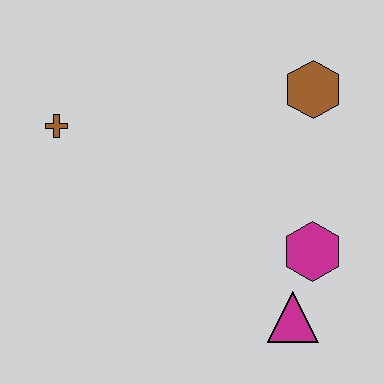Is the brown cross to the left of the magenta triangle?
Yes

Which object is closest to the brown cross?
The brown hexagon is closest to the brown cross.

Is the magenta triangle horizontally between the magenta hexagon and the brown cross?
Yes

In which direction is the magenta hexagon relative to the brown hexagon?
The magenta hexagon is below the brown hexagon.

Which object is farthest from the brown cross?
The magenta triangle is farthest from the brown cross.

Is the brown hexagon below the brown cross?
No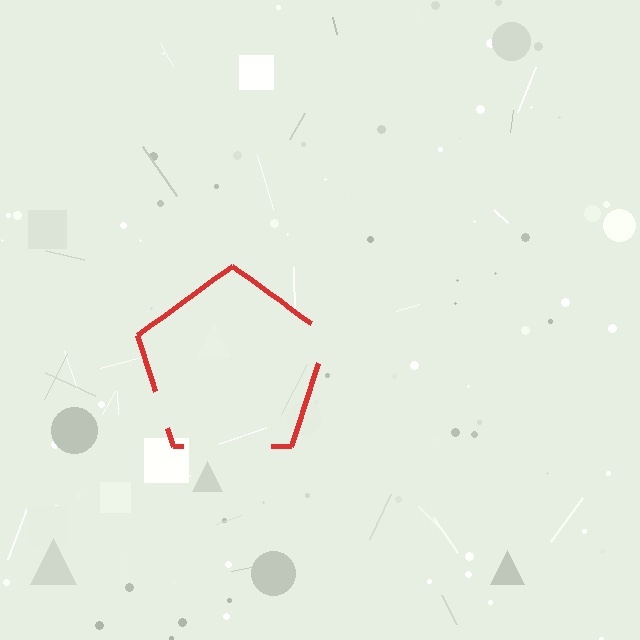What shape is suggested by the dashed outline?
The dashed outline suggests a pentagon.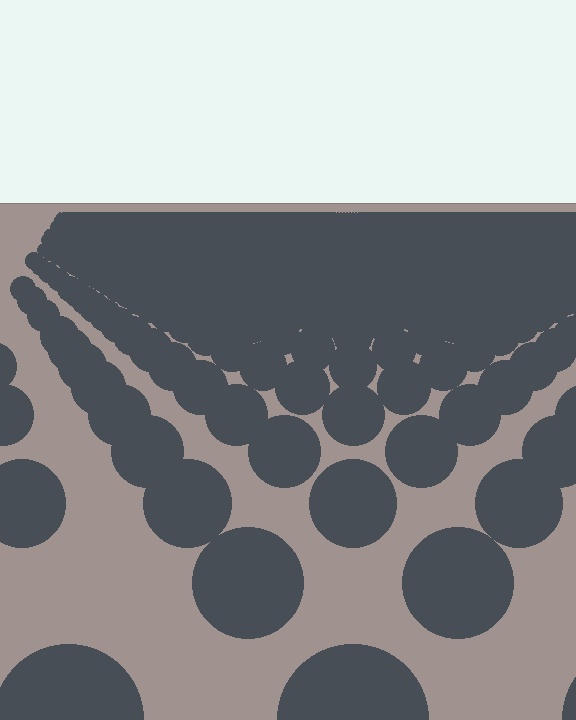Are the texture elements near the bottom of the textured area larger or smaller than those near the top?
Larger. Near the bottom, elements are closer to the viewer and appear at a bigger on-screen size.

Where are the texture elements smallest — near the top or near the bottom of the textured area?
Near the top.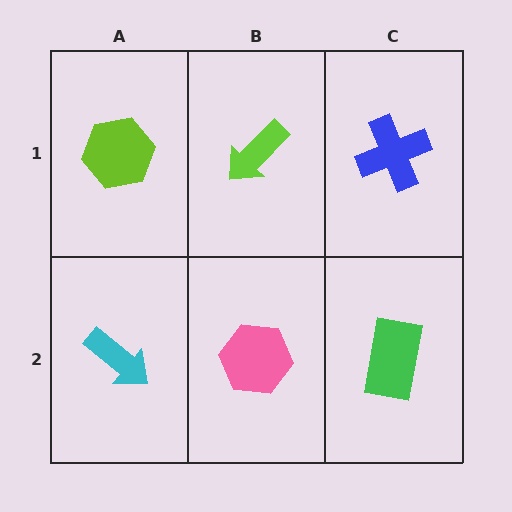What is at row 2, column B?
A pink hexagon.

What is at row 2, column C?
A green rectangle.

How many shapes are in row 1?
3 shapes.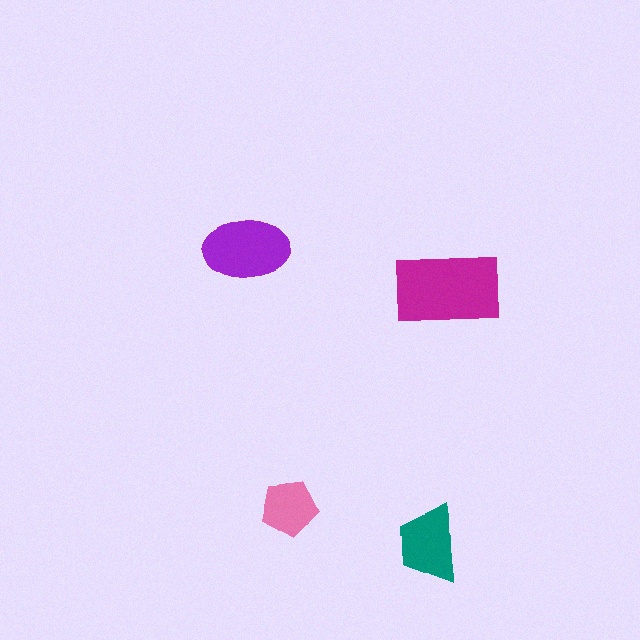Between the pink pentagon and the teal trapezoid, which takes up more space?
The teal trapezoid.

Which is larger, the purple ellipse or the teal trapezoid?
The purple ellipse.